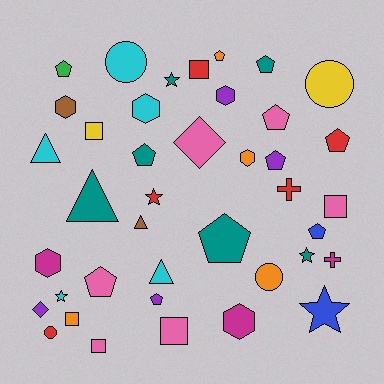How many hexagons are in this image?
There are 6 hexagons.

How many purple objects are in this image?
There are 4 purple objects.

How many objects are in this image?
There are 40 objects.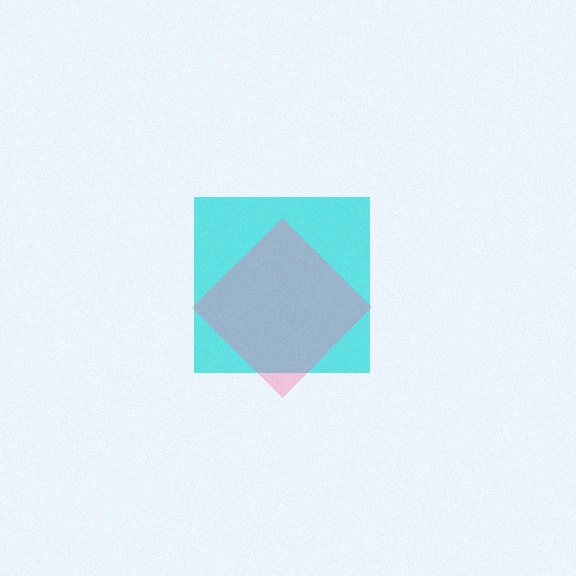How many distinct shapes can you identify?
There are 2 distinct shapes: a cyan square, a pink diamond.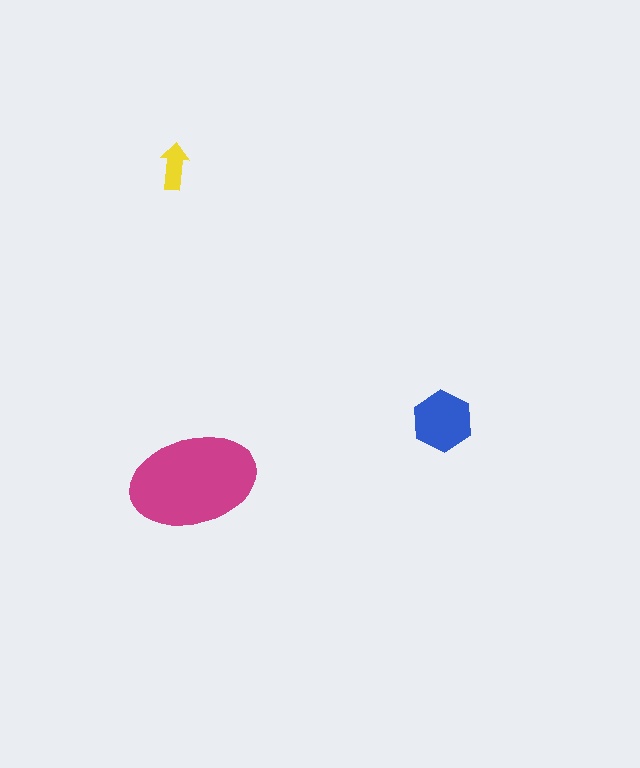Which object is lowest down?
The magenta ellipse is bottommost.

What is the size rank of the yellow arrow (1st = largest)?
3rd.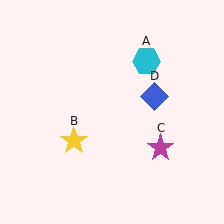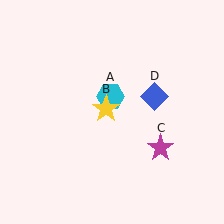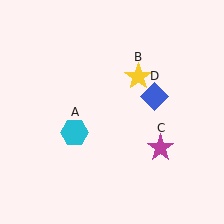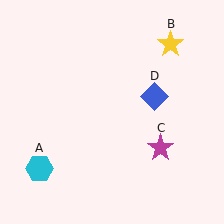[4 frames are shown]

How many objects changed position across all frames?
2 objects changed position: cyan hexagon (object A), yellow star (object B).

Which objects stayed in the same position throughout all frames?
Magenta star (object C) and blue diamond (object D) remained stationary.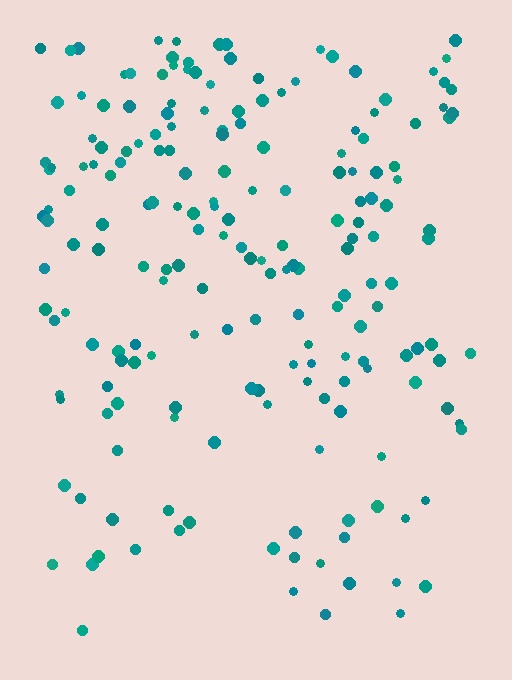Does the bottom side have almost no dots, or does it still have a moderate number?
Still a moderate number, just noticeably fewer than the top.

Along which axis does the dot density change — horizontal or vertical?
Vertical.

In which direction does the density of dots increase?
From bottom to top, with the top side densest.